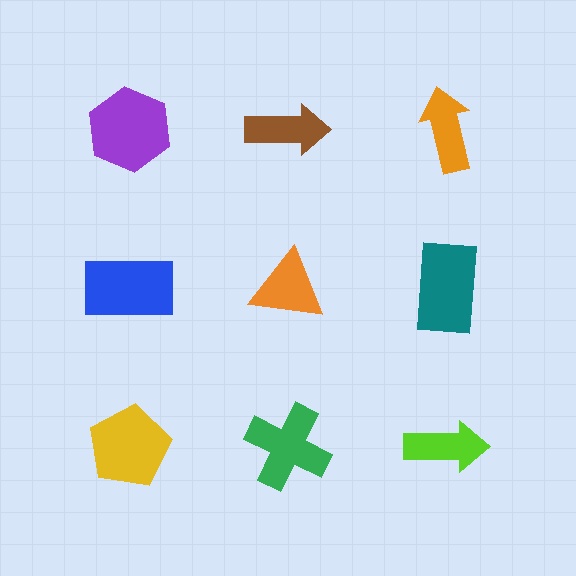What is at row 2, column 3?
A teal rectangle.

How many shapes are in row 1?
3 shapes.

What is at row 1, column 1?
A purple hexagon.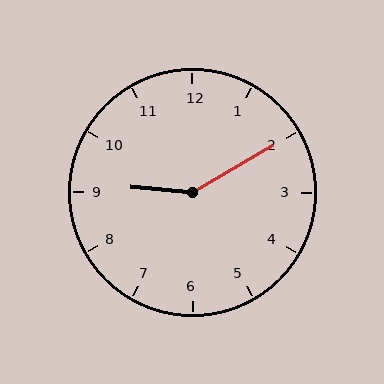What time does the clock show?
9:10.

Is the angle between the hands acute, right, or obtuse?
It is obtuse.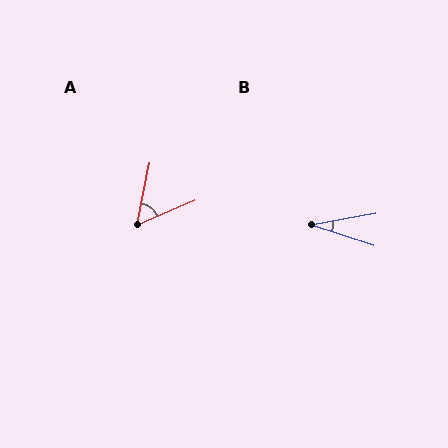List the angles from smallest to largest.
B (29°), A (56°).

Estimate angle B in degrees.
Approximately 29 degrees.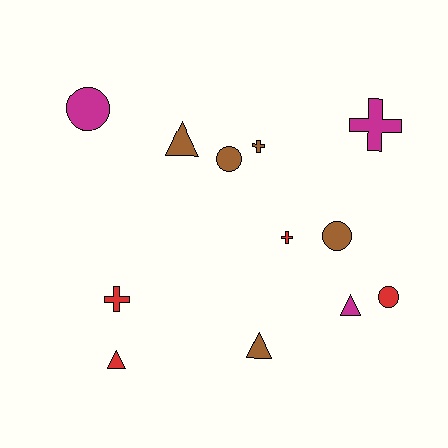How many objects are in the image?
There are 12 objects.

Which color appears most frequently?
Brown, with 5 objects.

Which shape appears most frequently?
Triangle, with 4 objects.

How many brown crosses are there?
There is 1 brown cross.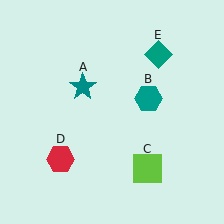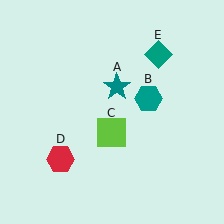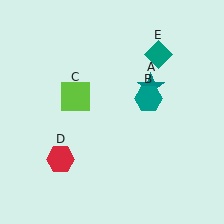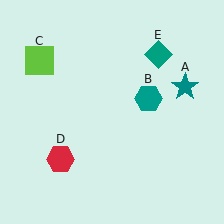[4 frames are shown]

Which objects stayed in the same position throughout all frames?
Teal hexagon (object B) and red hexagon (object D) and teal diamond (object E) remained stationary.